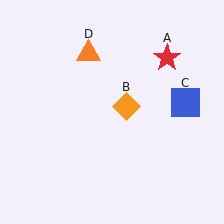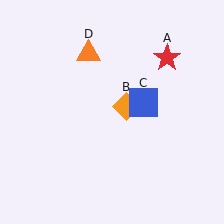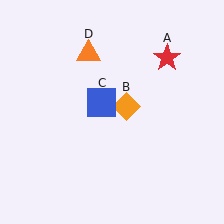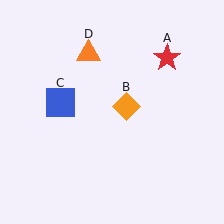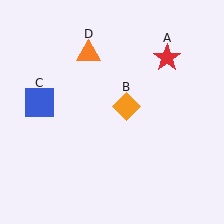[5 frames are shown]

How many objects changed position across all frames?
1 object changed position: blue square (object C).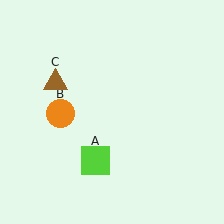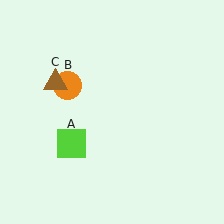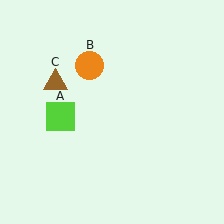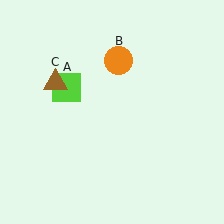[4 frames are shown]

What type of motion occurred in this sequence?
The lime square (object A), orange circle (object B) rotated clockwise around the center of the scene.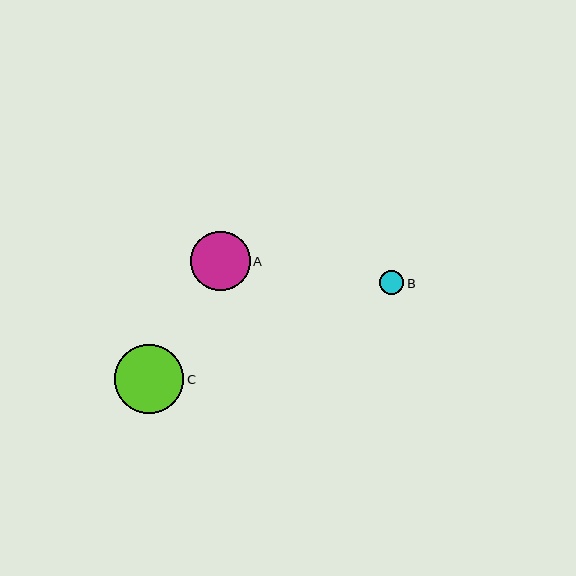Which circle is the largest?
Circle C is the largest with a size of approximately 69 pixels.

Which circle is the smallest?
Circle B is the smallest with a size of approximately 24 pixels.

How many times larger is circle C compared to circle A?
Circle C is approximately 1.1 times the size of circle A.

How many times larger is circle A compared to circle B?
Circle A is approximately 2.4 times the size of circle B.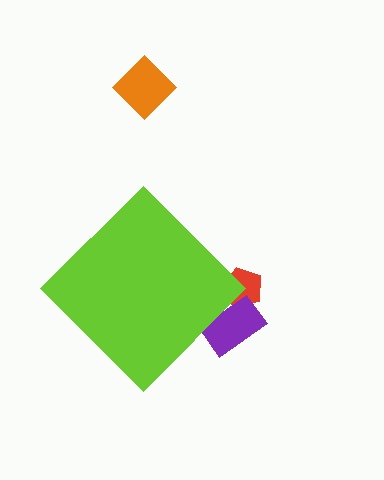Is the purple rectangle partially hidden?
Yes, the purple rectangle is partially hidden behind the lime diamond.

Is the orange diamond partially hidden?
No, the orange diamond is fully visible.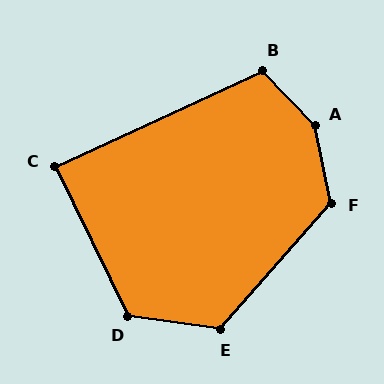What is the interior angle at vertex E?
Approximately 124 degrees (obtuse).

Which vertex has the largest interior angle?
A, at approximately 148 degrees.